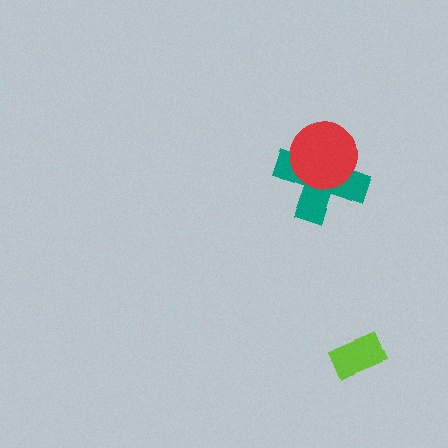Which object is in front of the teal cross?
The red circle is in front of the teal cross.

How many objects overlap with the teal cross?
1 object overlaps with the teal cross.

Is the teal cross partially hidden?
Yes, it is partially covered by another shape.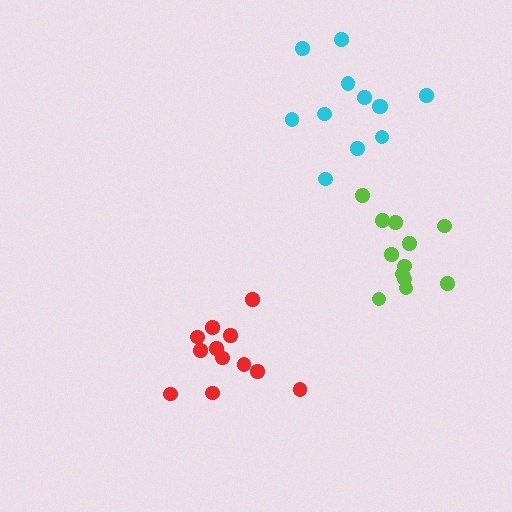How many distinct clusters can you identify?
There are 3 distinct clusters.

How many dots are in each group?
Group 1: 12 dots, Group 2: 12 dots, Group 3: 12 dots (36 total).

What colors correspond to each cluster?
The clusters are colored: lime, red, cyan.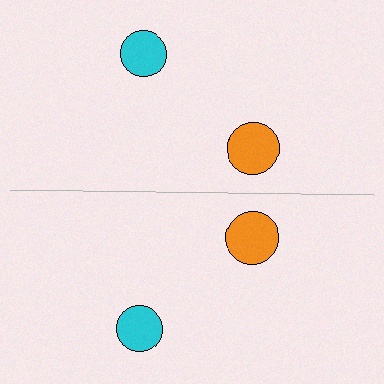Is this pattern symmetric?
Yes, this pattern has bilateral (reflection) symmetry.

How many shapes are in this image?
There are 4 shapes in this image.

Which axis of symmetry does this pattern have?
The pattern has a horizontal axis of symmetry running through the center of the image.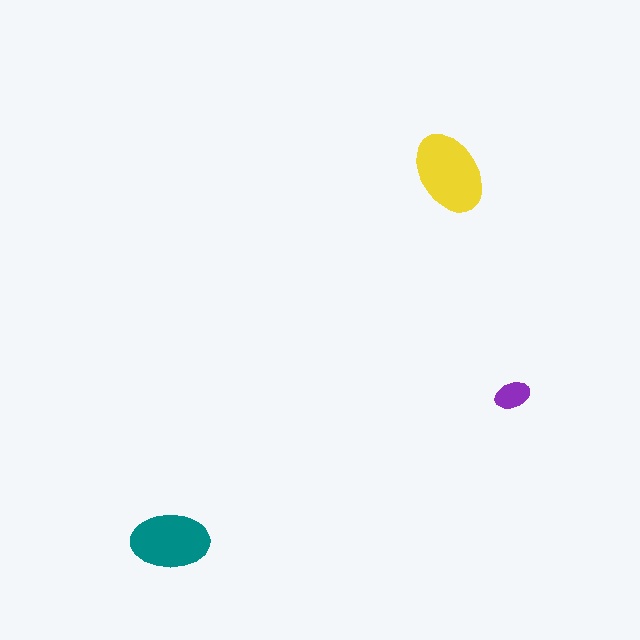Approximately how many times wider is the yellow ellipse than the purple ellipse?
About 2.5 times wider.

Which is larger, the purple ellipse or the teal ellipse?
The teal one.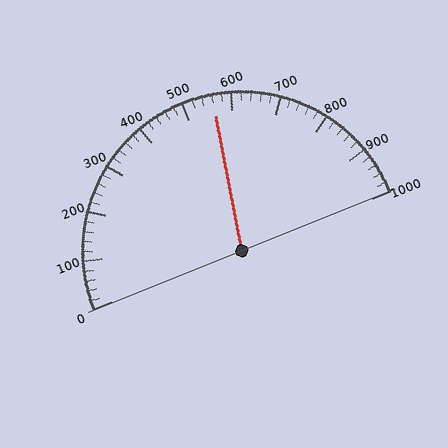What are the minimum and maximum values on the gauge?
The gauge ranges from 0 to 1000.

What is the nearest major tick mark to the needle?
The nearest major tick mark is 600.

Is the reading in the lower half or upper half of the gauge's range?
The reading is in the upper half of the range (0 to 1000).